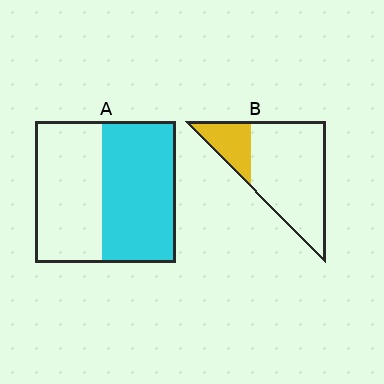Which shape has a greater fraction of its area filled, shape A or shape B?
Shape A.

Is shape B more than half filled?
No.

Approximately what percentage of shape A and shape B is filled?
A is approximately 50% and B is approximately 20%.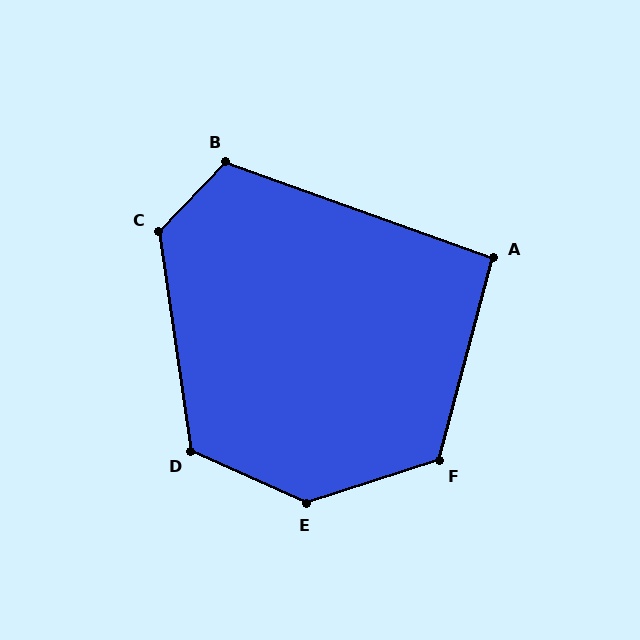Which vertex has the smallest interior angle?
A, at approximately 95 degrees.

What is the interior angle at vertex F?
Approximately 123 degrees (obtuse).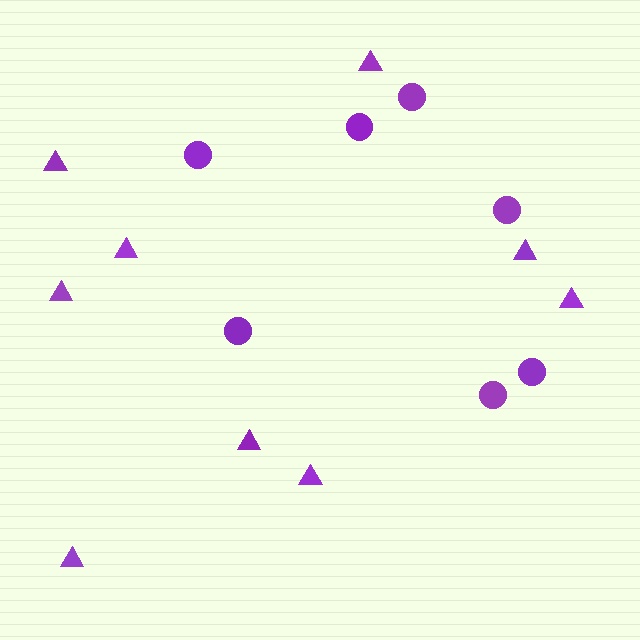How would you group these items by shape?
There are 2 groups: one group of circles (7) and one group of triangles (9).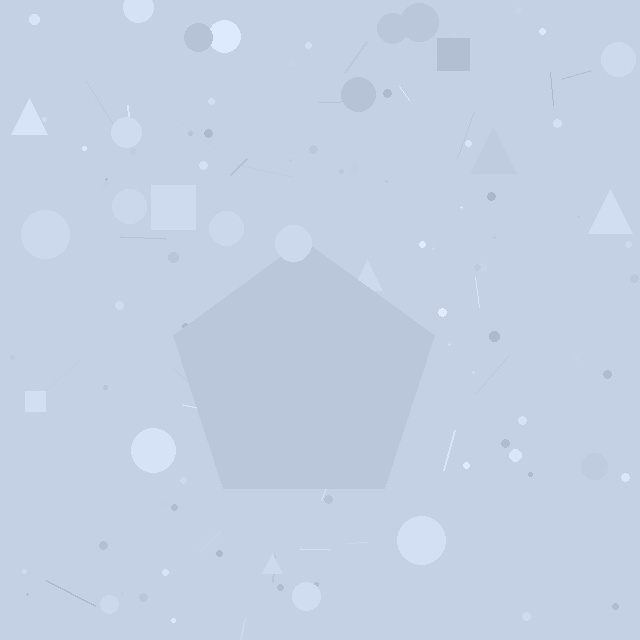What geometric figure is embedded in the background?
A pentagon is embedded in the background.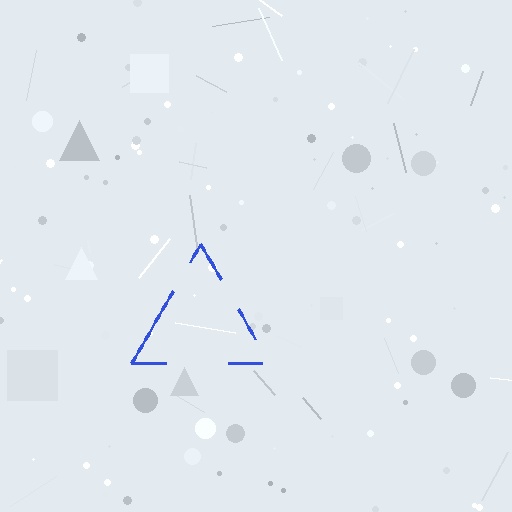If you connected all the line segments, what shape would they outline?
They would outline a triangle.